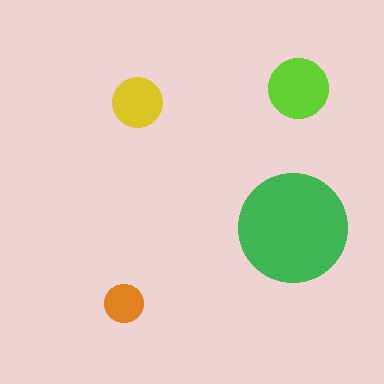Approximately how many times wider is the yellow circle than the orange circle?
About 1.5 times wider.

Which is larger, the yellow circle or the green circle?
The green one.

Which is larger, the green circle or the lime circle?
The green one.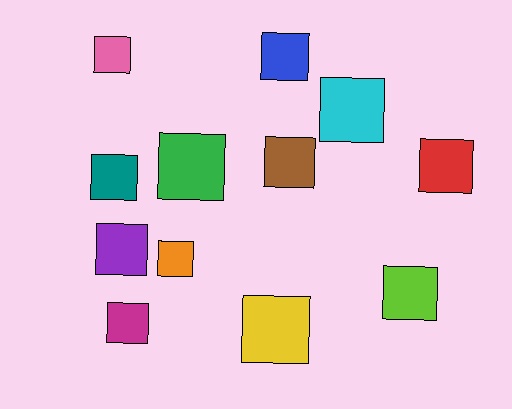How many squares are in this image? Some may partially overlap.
There are 12 squares.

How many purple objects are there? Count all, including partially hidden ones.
There is 1 purple object.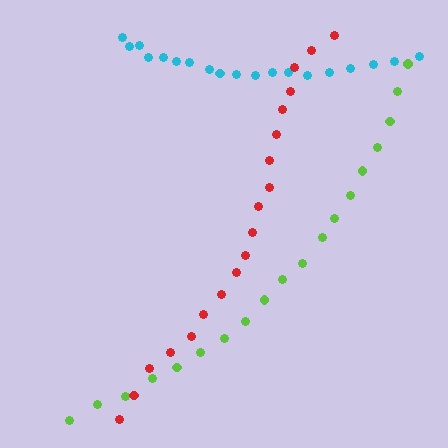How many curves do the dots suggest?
There are 3 distinct paths.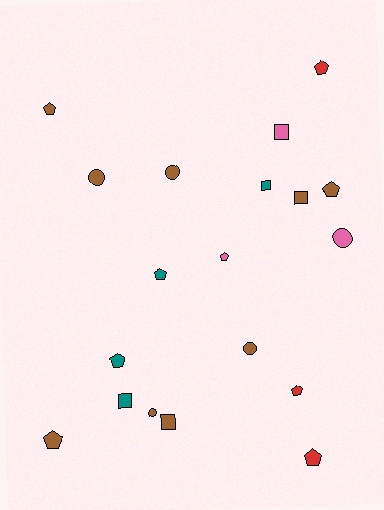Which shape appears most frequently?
Pentagon, with 9 objects.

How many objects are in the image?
There are 19 objects.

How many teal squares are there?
There are 2 teal squares.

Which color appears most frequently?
Brown, with 9 objects.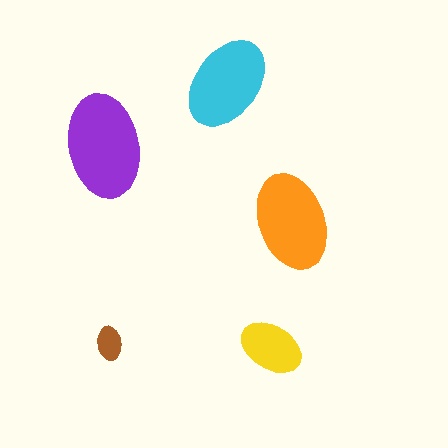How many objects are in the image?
There are 5 objects in the image.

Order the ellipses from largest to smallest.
the purple one, the orange one, the cyan one, the yellow one, the brown one.